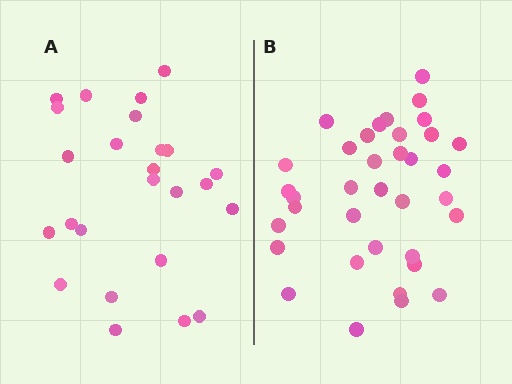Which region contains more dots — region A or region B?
Region B (the right region) has more dots.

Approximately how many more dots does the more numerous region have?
Region B has roughly 12 or so more dots than region A.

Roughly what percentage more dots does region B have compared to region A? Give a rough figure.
About 45% more.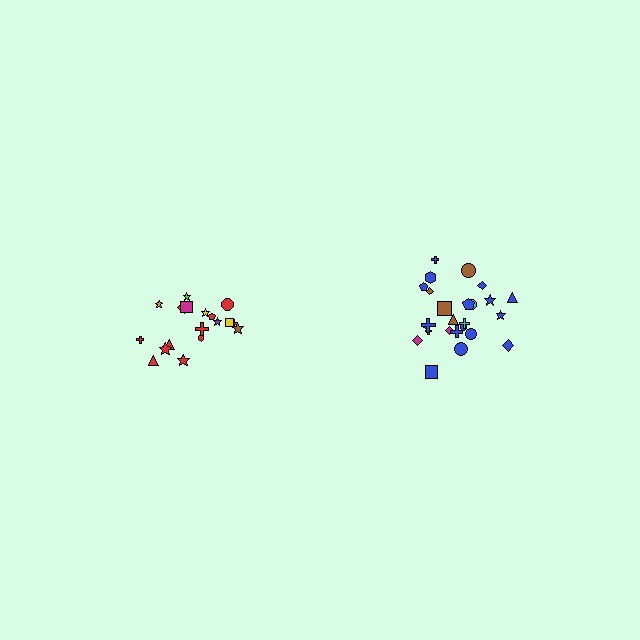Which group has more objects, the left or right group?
The right group.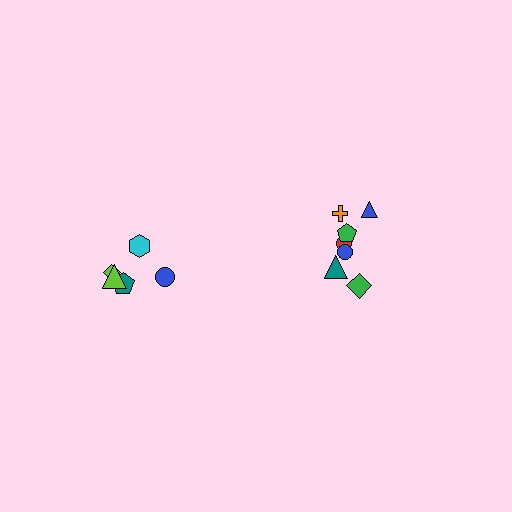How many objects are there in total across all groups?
There are 12 objects.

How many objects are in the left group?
There are 5 objects.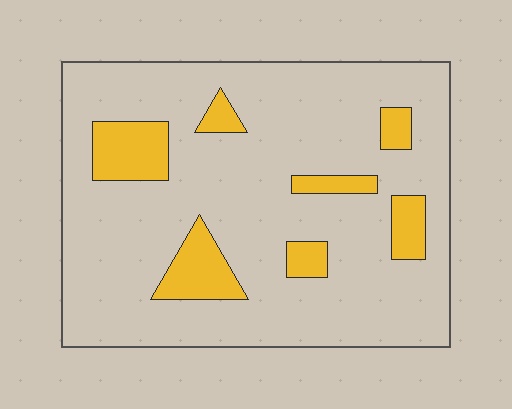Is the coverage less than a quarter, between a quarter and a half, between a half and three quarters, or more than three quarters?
Less than a quarter.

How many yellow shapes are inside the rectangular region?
7.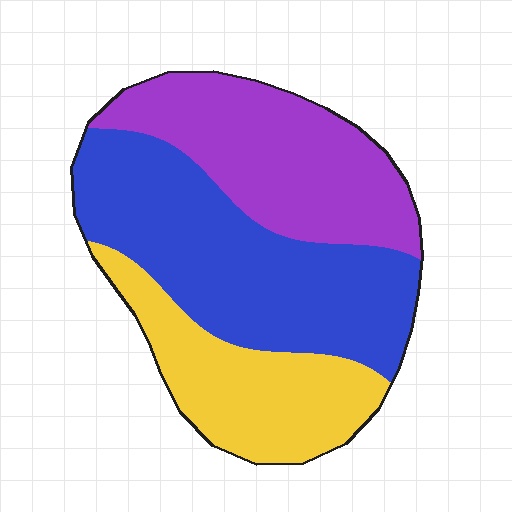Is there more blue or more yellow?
Blue.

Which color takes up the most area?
Blue, at roughly 45%.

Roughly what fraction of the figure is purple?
Purple covers 32% of the figure.